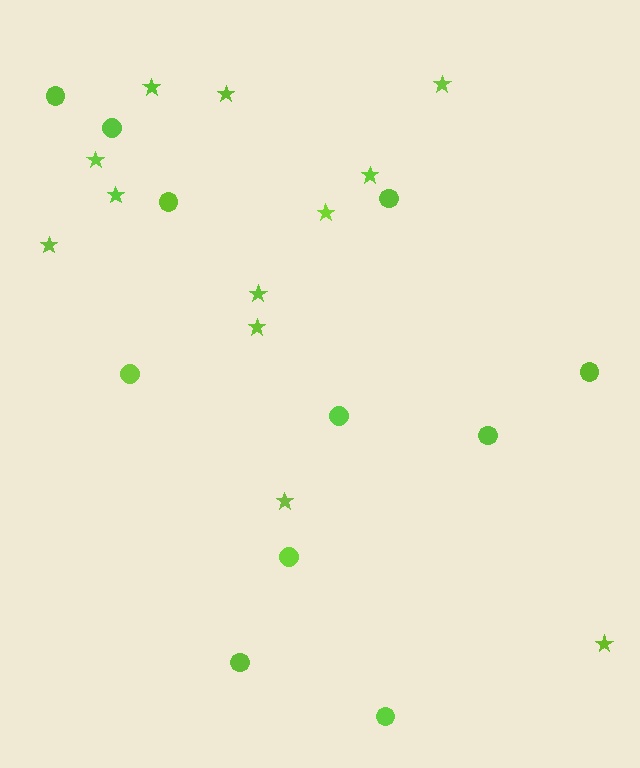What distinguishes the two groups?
There are 2 groups: one group of stars (12) and one group of circles (11).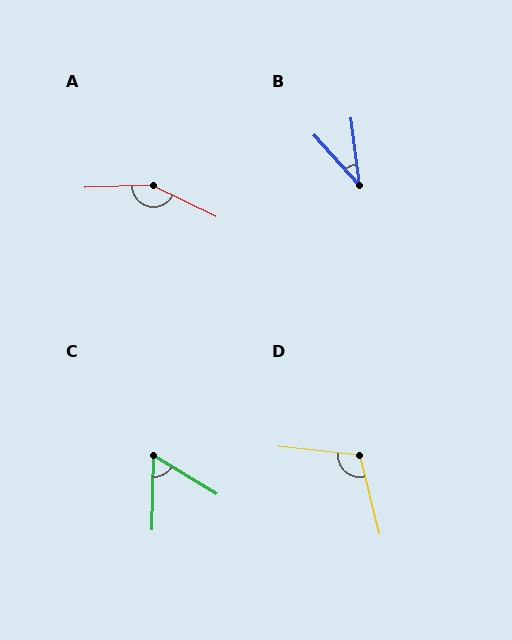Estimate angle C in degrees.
Approximately 60 degrees.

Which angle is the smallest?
B, at approximately 35 degrees.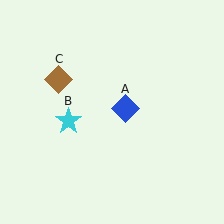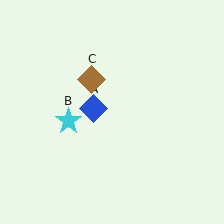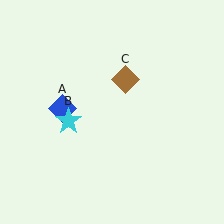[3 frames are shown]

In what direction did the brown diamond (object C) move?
The brown diamond (object C) moved right.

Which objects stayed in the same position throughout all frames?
Cyan star (object B) remained stationary.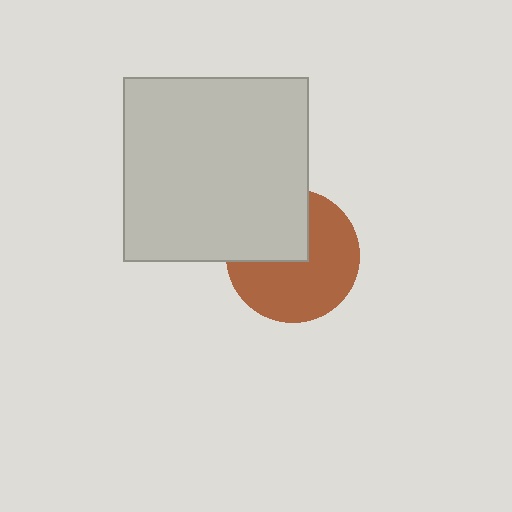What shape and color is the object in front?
The object in front is a light gray square.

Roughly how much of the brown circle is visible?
About half of it is visible (roughly 64%).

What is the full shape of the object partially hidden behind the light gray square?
The partially hidden object is a brown circle.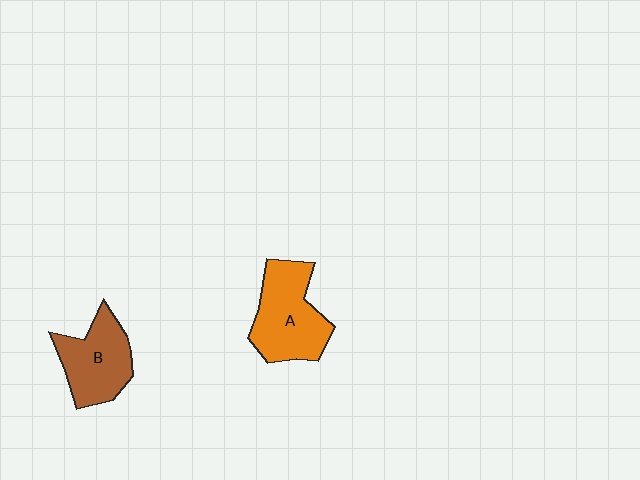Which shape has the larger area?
Shape A (orange).